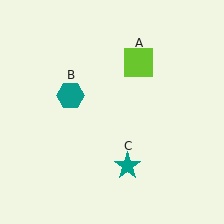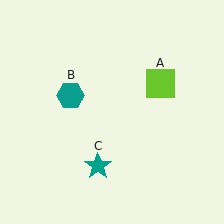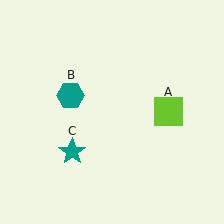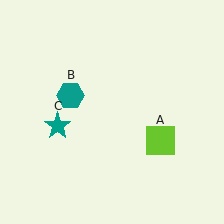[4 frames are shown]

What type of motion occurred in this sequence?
The lime square (object A), teal star (object C) rotated clockwise around the center of the scene.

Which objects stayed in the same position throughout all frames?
Teal hexagon (object B) remained stationary.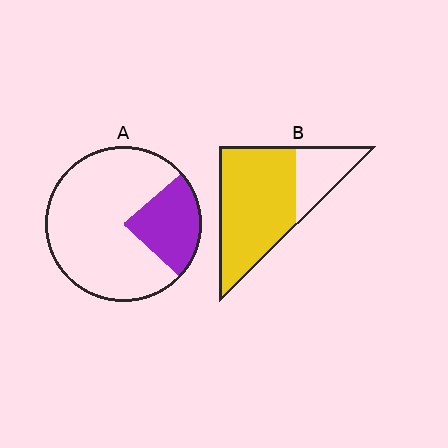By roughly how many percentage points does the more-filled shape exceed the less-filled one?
By roughly 50 percentage points (B over A).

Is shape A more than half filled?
No.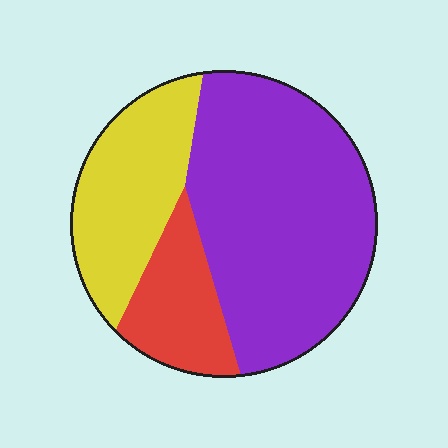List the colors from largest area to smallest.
From largest to smallest: purple, yellow, red.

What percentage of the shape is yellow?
Yellow covers 26% of the shape.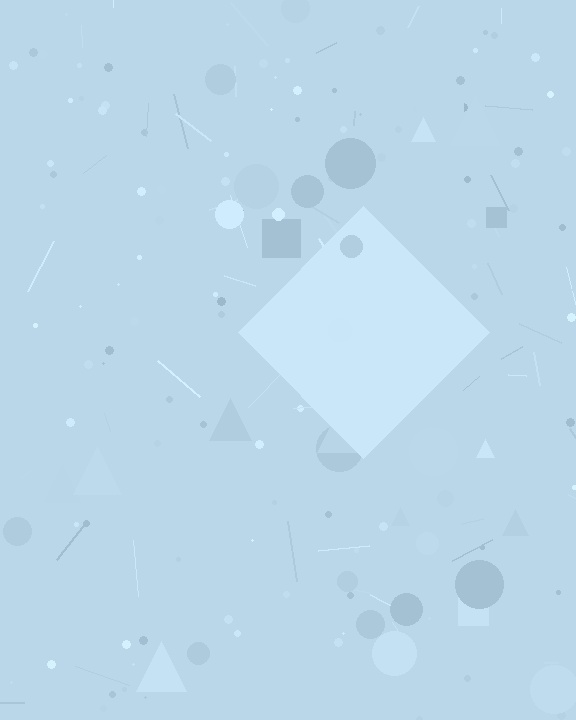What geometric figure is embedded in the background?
A diamond is embedded in the background.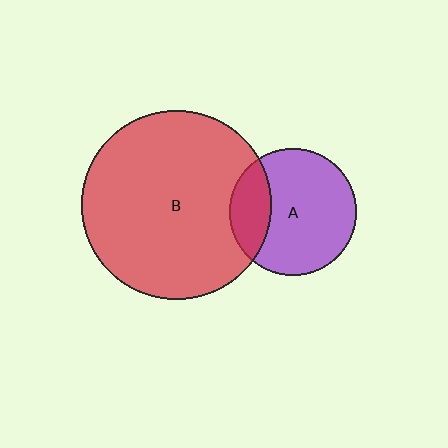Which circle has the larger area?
Circle B (red).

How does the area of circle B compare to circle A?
Approximately 2.2 times.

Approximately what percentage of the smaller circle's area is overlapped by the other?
Approximately 25%.